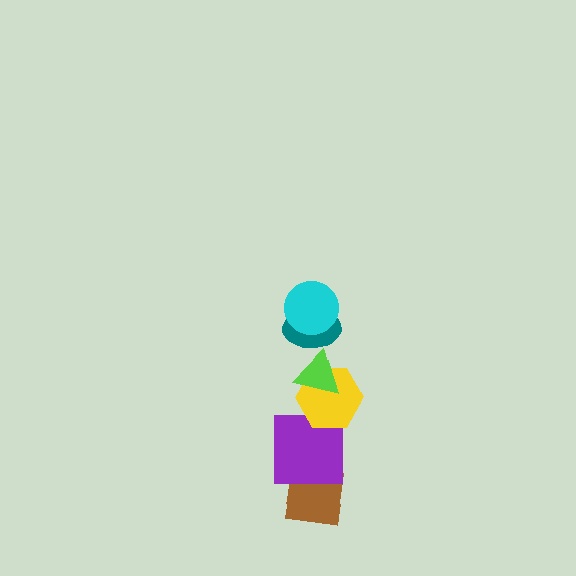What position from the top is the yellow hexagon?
The yellow hexagon is 4th from the top.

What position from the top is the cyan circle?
The cyan circle is 1st from the top.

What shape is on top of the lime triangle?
The teal ellipse is on top of the lime triangle.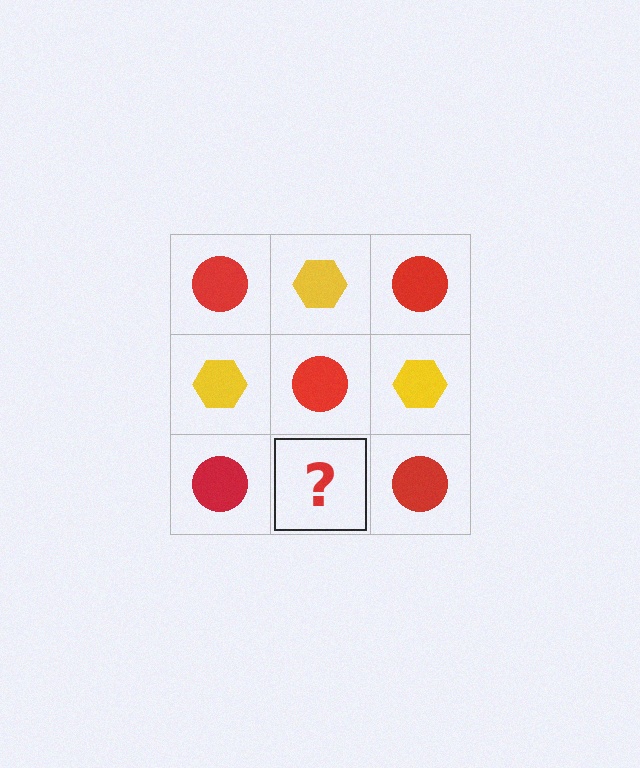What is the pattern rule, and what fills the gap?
The rule is that it alternates red circle and yellow hexagon in a checkerboard pattern. The gap should be filled with a yellow hexagon.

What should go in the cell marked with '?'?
The missing cell should contain a yellow hexagon.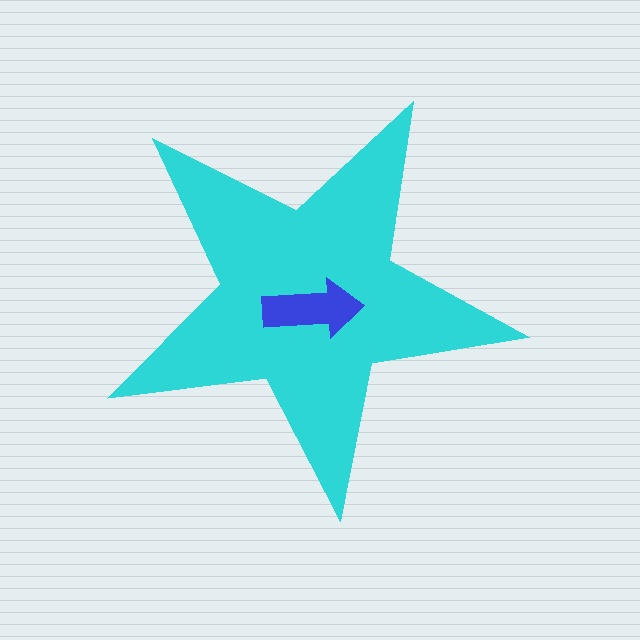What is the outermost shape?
The cyan star.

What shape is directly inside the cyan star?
The blue arrow.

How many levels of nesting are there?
2.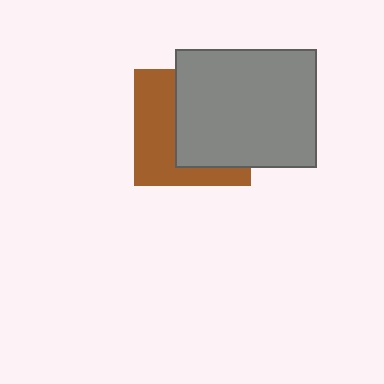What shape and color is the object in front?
The object in front is a gray rectangle.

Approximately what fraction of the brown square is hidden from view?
Roughly 54% of the brown square is hidden behind the gray rectangle.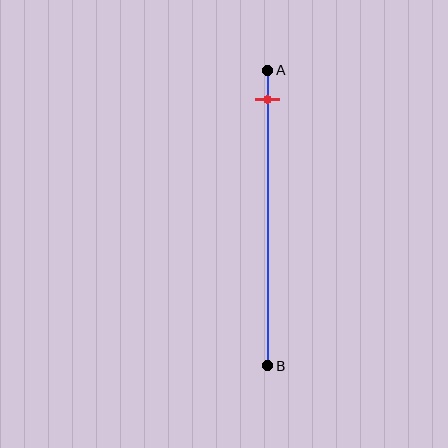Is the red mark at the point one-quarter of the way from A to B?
No, the mark is at about 10% from A, not at the 25% one-quarter point.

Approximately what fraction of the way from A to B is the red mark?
The red mark is approximately 10% of the way from A to B.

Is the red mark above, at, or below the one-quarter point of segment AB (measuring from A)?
The red mark is above the one-quarter point of segment AB.